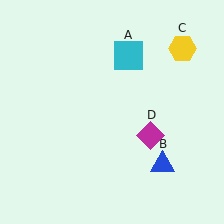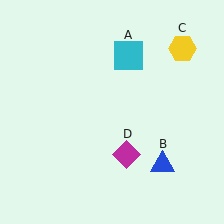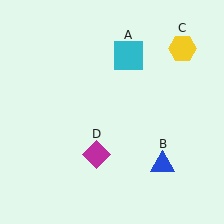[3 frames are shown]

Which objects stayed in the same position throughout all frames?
Cyan square (object A) and blue triangle (object B) and yellow hexagon (object C) remained stationary.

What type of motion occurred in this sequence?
The magenta diamond (object D) rotated clockwise around the center of the scene.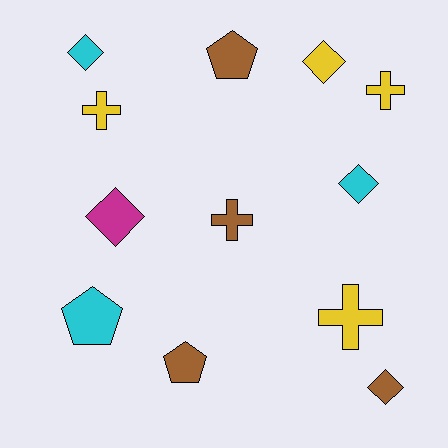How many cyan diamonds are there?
There are 2 cyan diamonds.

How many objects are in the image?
There are 12 objects.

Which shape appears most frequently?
Diamond, with 5 objects.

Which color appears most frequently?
Yellow, with 4 objects.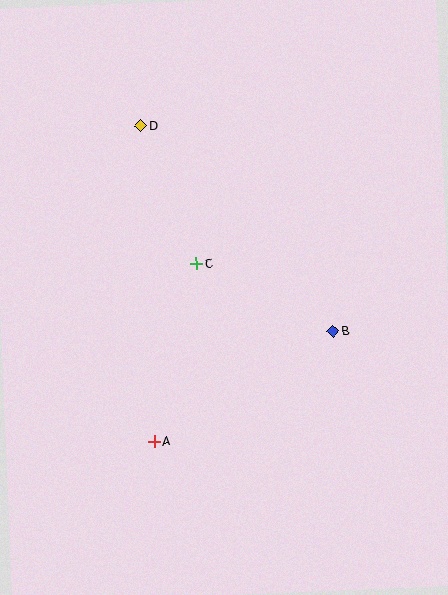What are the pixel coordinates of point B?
Point B is at (333, 331).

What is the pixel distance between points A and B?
The distance between A and B is 210 pixels.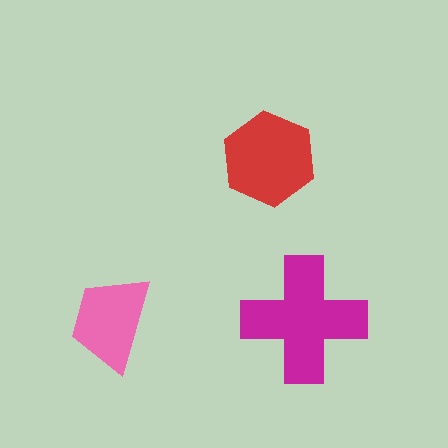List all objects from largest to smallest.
The magenta cross, the red hexagon, the pink trapezoid.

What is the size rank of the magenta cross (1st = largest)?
1st.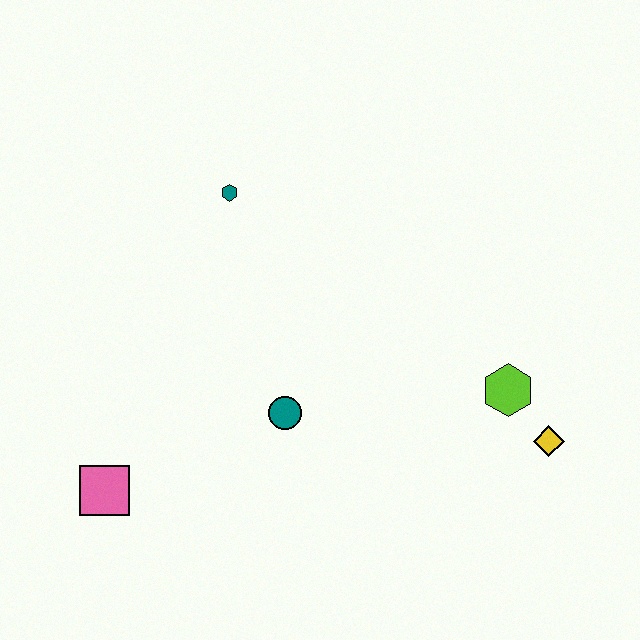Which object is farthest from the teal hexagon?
The yellow diamond is farthest from the teal hexagon.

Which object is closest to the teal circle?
The pink square is closest to the teal circle.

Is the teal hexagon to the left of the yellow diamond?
Yes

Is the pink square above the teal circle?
No